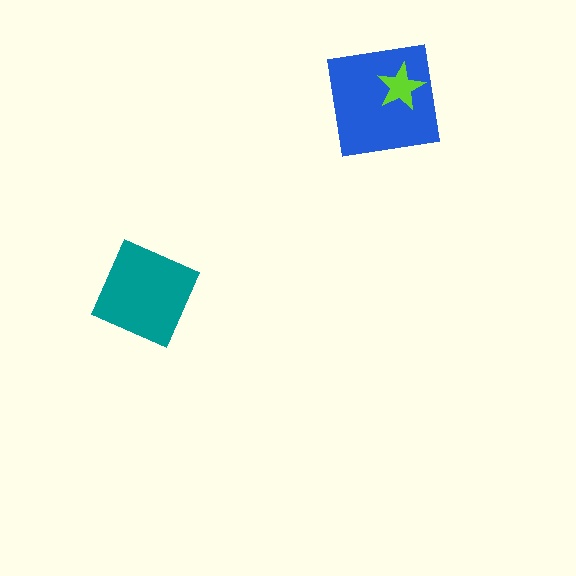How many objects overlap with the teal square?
0 objects overlap with the teal square.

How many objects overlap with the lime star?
1 object overlaps with the lime star.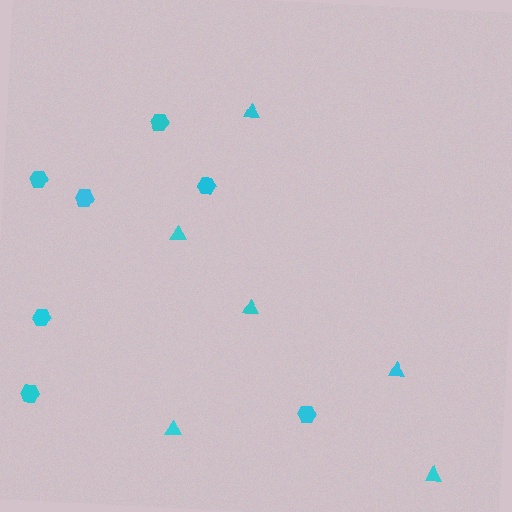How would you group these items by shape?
There are 2 groups: one group of hexagons (7) and one group of triangles (6).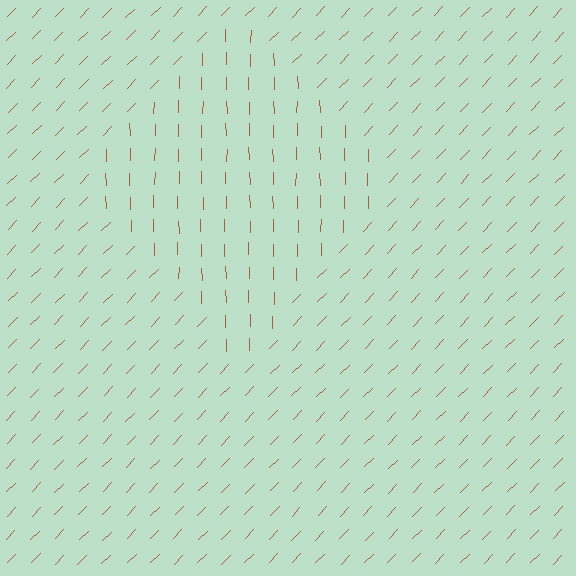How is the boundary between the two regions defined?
The boundary is defined purely by a change in line orientation (approximately 45 degrees difference). All lines are the same color and thickness.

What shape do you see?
I see a diamond.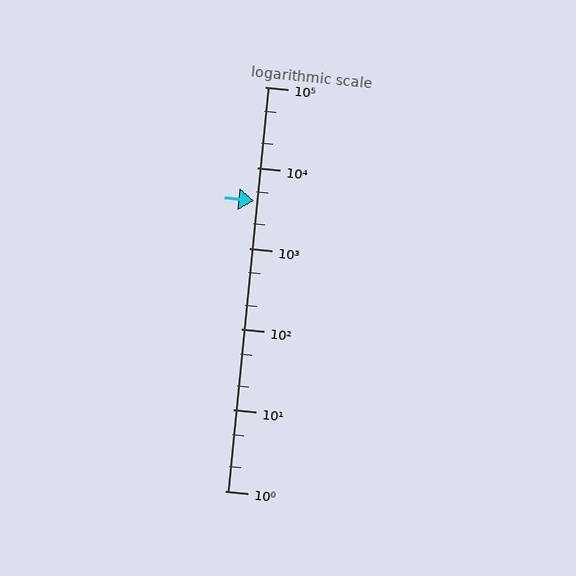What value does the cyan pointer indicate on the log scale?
The pointer indicates approximately 3900.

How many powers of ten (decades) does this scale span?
The scale spans 5 decades, from 1 to 100000.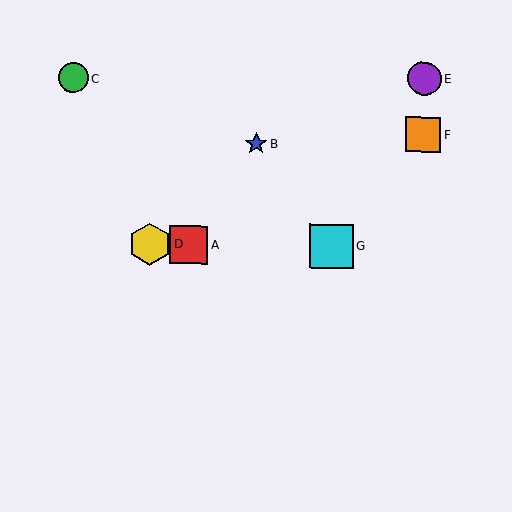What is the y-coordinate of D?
Object D is at y≈244.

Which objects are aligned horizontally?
Objects A, D, G are aligned horizontally.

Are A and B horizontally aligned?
No, A is at y≈245 and B is at y≈144.